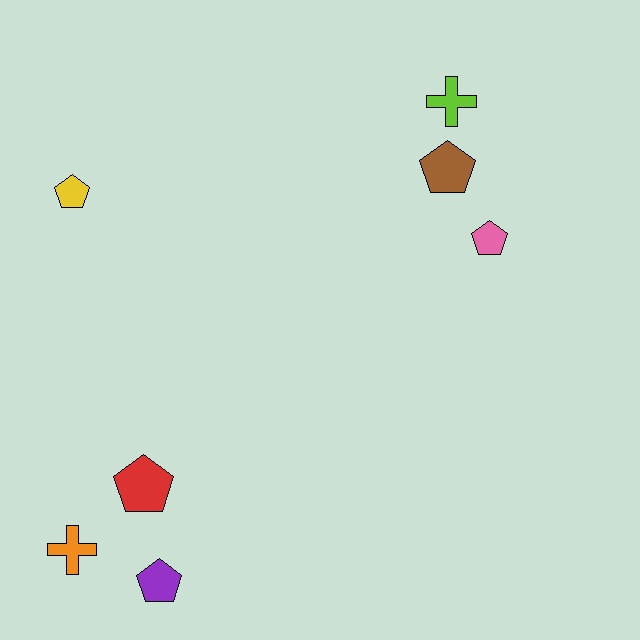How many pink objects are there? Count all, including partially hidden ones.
There is 1 pink object.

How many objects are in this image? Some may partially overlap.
There are 7 objects.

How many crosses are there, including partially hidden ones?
There are 2 crosses.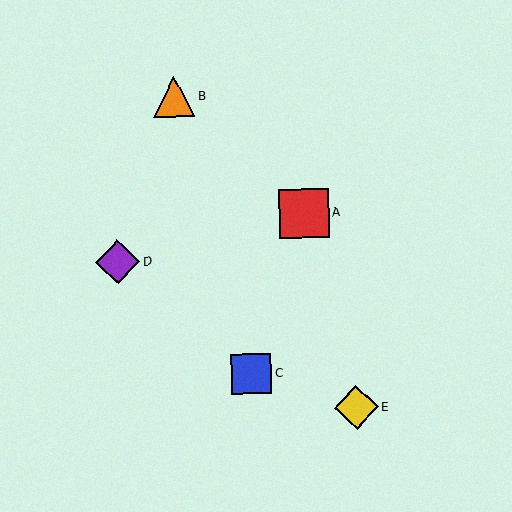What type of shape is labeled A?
Shape A is a red square.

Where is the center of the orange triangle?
The center of the orange triangle is at (174, 97).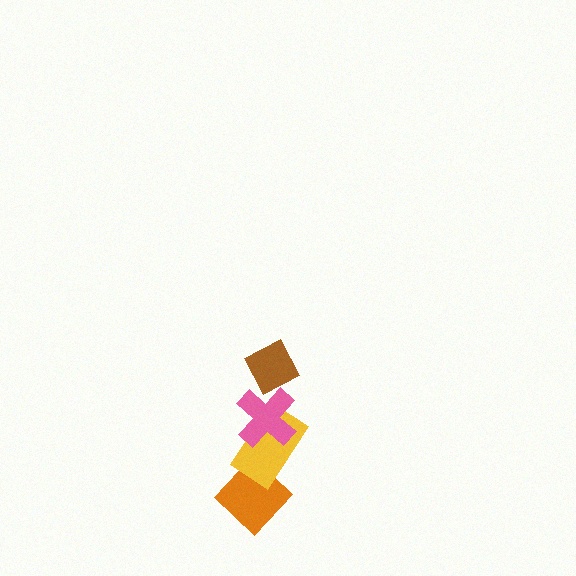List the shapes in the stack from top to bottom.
From top to bottom: the brown diamond, the pink cross, the yellow rectangle, the orange diamond.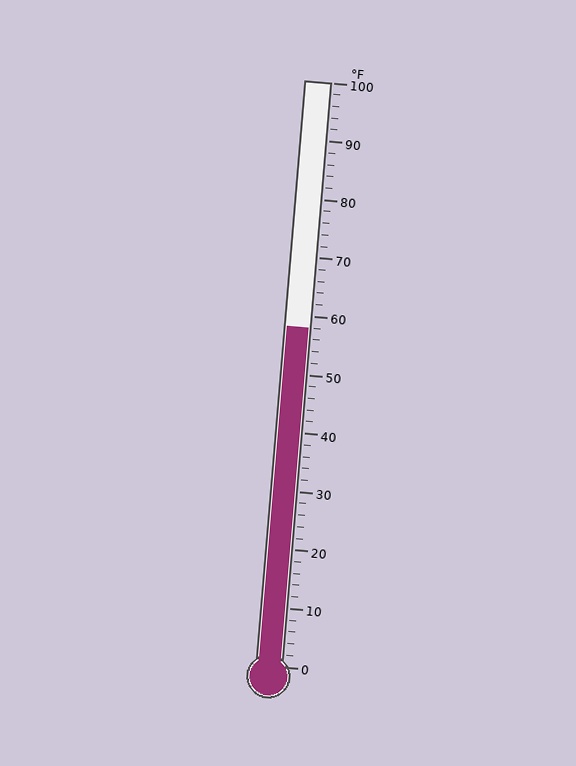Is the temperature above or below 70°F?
The temperature is below 70°F.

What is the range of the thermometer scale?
The thermometer scale ranges from 0°F to 100°F.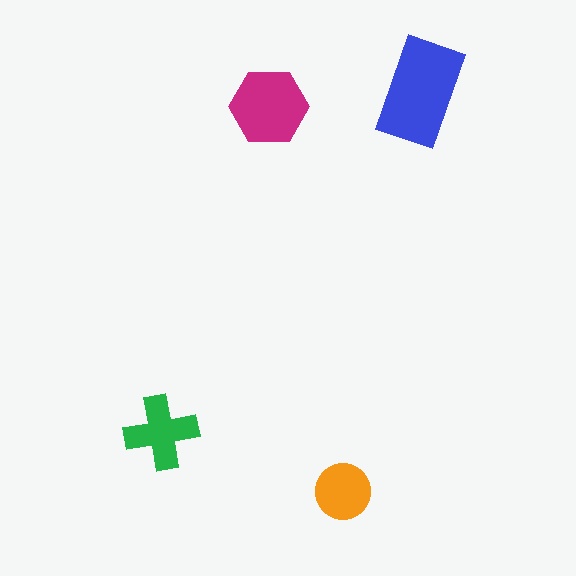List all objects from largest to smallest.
The blue rectangle, the magenta hexagon, the green cross, the orange circle.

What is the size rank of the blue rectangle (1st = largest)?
1st.